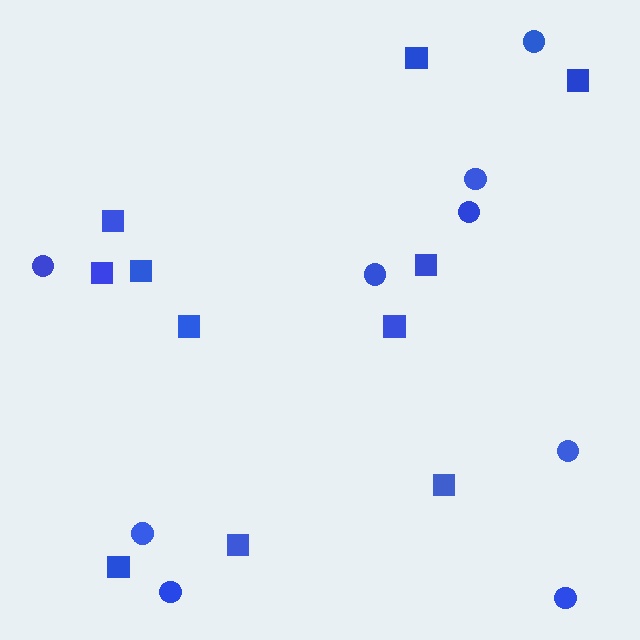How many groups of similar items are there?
There are 2 groups: one group of circles (9) and one group of squares (11).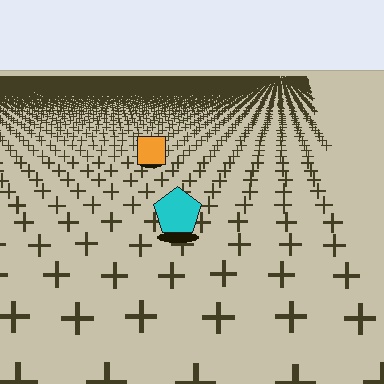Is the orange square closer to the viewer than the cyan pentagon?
No. The cyan pentagon is closer — you can tell from the texture gradient: the ground texture is coarser near it.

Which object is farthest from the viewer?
The orange square is farthest from the viewer. It appears smaller and the ground texture around it is denser.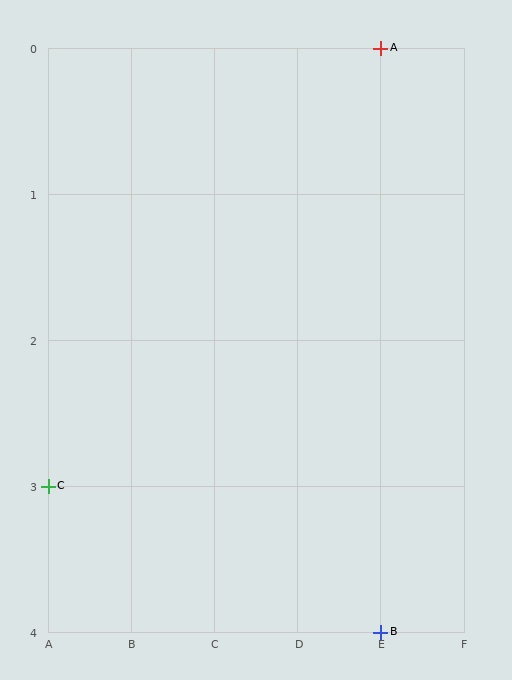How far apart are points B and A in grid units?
Points B and A are 4 rows apart.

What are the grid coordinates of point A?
Point A is at grid coordinates (E, 0).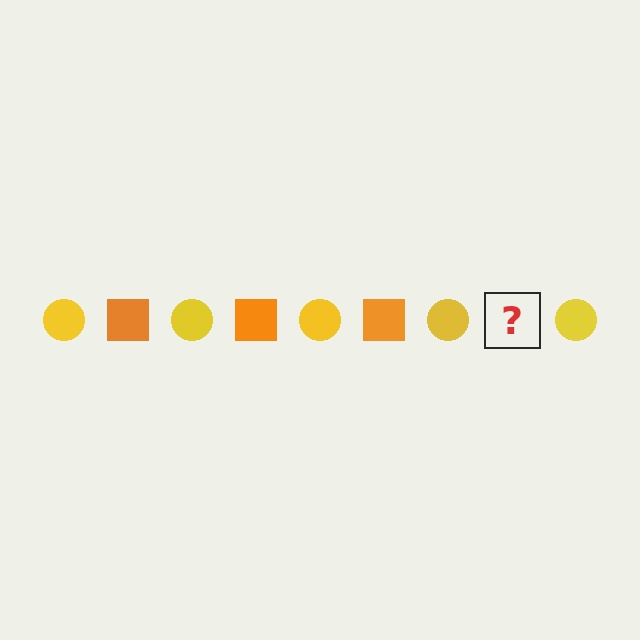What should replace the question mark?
The question mark should be replaced with an orange square.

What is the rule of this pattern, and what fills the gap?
The rule is that the pattern alternates between yellow circle and orange square. The gap should be filled with an orange square.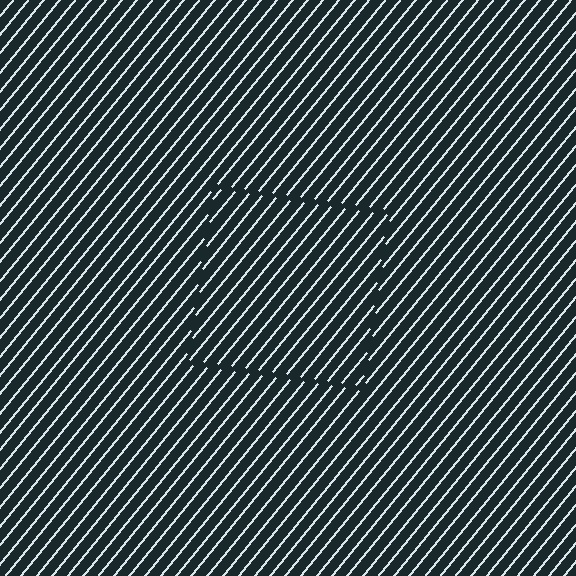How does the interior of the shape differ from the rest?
The interior of the shape contains the same grating, shifted by half a period — the contour is defined by the phase discontinuity where line-ends from the inner and outer gratings abut.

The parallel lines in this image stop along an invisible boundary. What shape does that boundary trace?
An illusory square. The interior of the shape contains the same grating, shifted by half a period — the contour is defined by the phase discontinuity where line-ends from the inner and outer gratings abut.